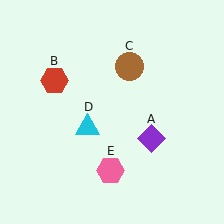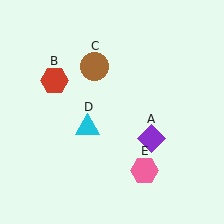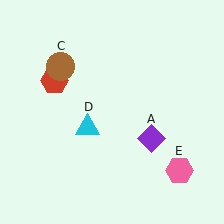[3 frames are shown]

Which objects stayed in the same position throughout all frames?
Purple diamond (object A) and red hexagon (object B) and cyan triangle (object D) remained stationary.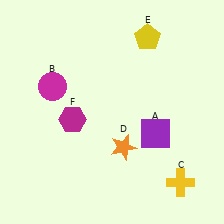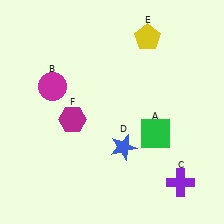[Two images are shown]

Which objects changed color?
A changed from purple to green. C changed from yellow to purple. D changed from orange to blue.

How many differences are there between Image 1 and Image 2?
There are 3 differences between the two images.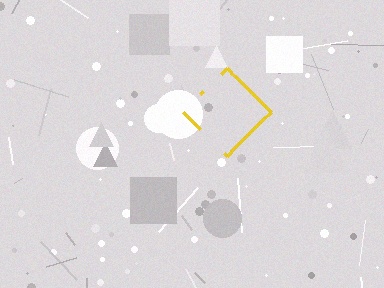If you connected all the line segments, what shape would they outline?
They would outline a diamond.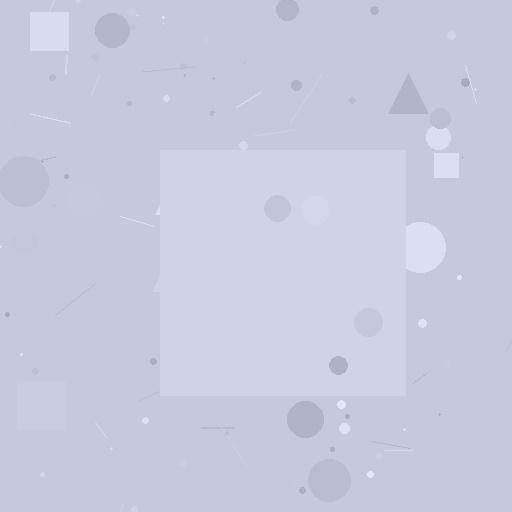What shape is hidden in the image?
A square is hidden in the image.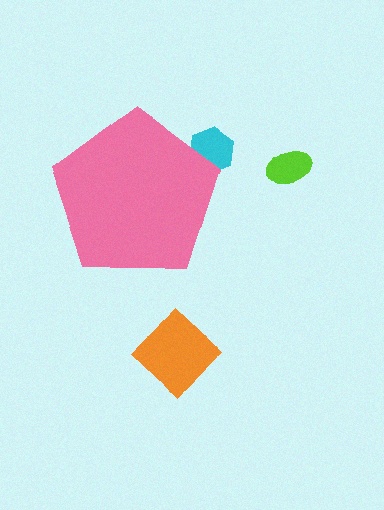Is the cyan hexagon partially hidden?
Yes, the cyan hexagon is partially hidden behind the pink pentagon.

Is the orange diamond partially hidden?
No, the orange diamond is fully visible.